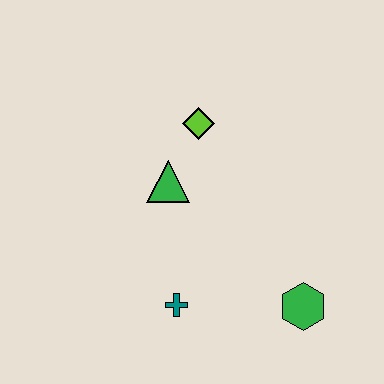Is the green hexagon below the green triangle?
Yes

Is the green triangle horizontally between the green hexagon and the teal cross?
No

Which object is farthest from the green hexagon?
The lime diamond is farthest from the green hexagon.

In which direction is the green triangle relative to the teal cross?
The green triangle is above the teal cross.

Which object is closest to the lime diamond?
The green triangle is closest to the lime diamond.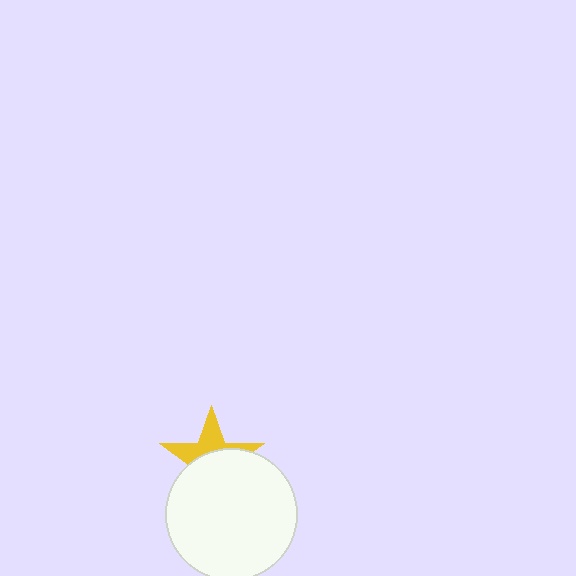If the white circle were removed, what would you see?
You would see the complete yellow star.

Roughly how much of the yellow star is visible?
A small part of it is visible (roughly 40%).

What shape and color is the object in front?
The object in front is a white circle.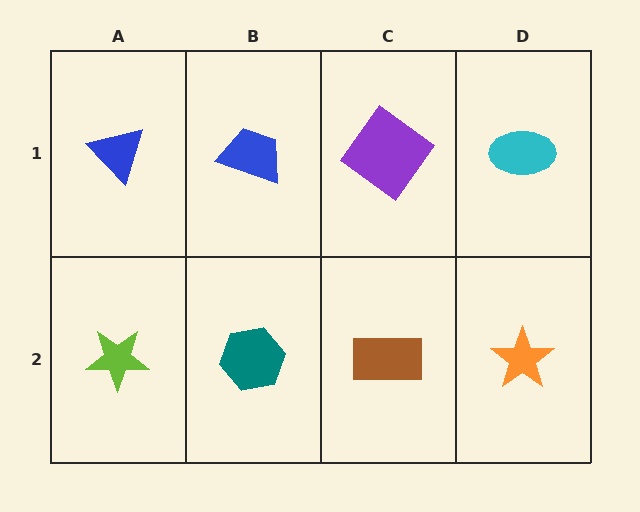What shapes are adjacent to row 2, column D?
A cyan ellipse (row 1, column D), a brown rectangle (row 2, column C).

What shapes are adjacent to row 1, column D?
An orange star (row 2, column D), a purple diamond (row 1, column C).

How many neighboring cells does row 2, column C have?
3.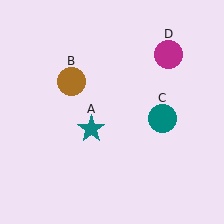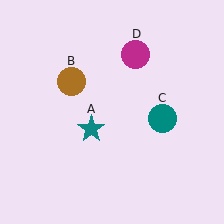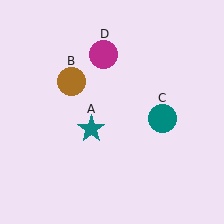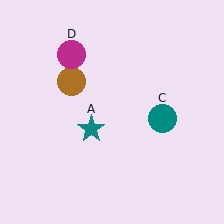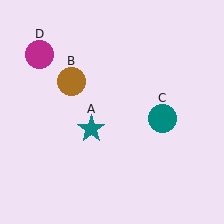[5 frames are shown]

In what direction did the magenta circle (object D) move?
The magenta circle (object D) moved left.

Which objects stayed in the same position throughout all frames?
Teal star (object A) and brown circle (object B) and teal circle (object C) remained stationary.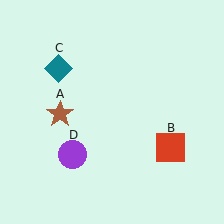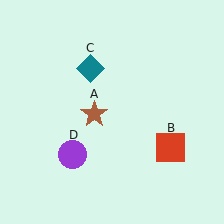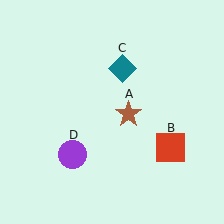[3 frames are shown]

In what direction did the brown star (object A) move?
The brown star (object A) moved right.